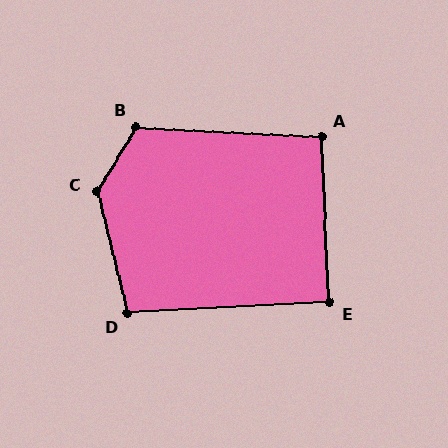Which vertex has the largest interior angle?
C, at approximately 135 degrees.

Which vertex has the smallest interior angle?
E, at approximately 91 degrees.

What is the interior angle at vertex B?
Approximately 118 degrees (obtuse).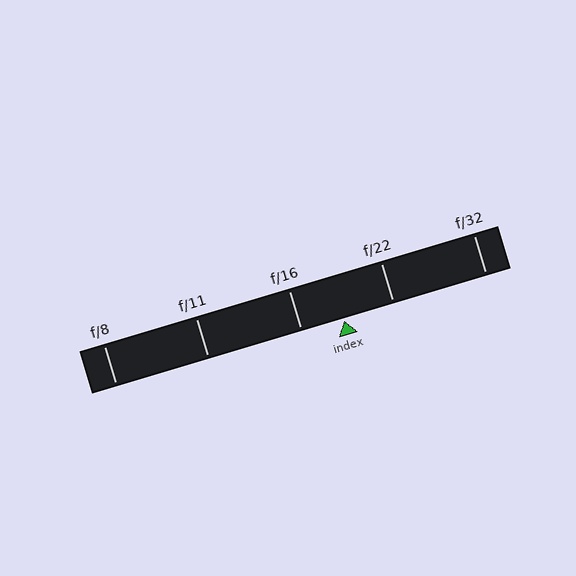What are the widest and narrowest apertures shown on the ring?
The widest aperture shown is f/8 and the narrowest is f/32.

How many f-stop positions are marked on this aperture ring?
There are 5 f-stop positions marked.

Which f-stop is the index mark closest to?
The index mark is closest to f/16.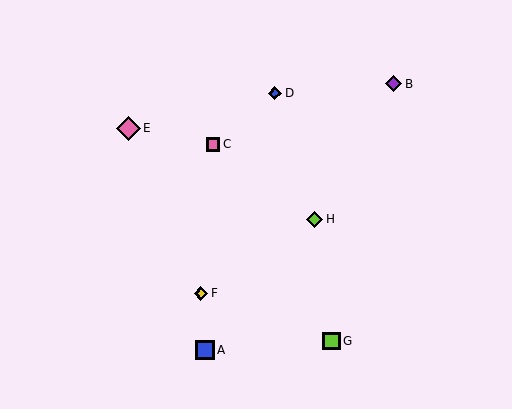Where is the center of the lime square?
The center of the lime square is at (332, 341).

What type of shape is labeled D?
Shape D is a blue diamond.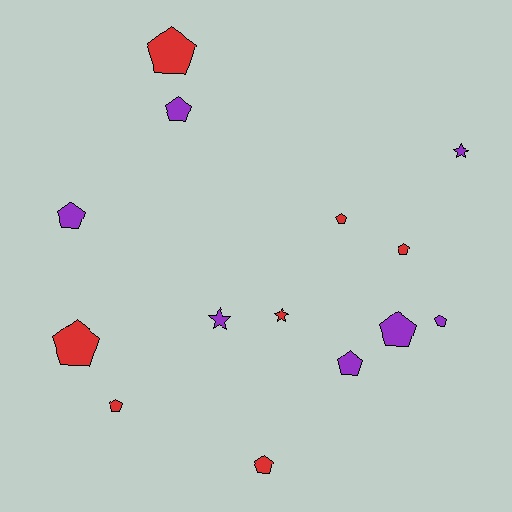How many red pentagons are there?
There are 6 red pentagons.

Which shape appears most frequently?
Pentagon, with 11 objects.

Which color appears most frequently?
Red, with 7 objects.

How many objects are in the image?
There are 14 objects.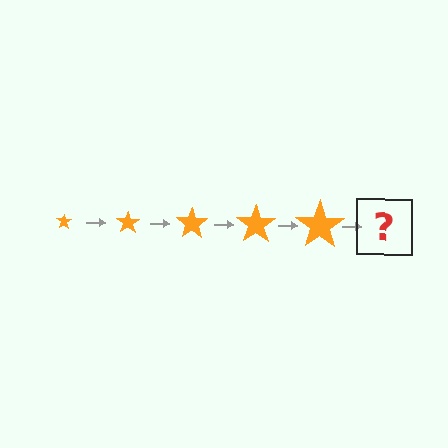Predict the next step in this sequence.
The next step is an orange star, larger than the previous one.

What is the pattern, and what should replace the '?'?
The pattern is that the star gets progressively larger each step. The '?' should be an orange star, larger than the previous one.